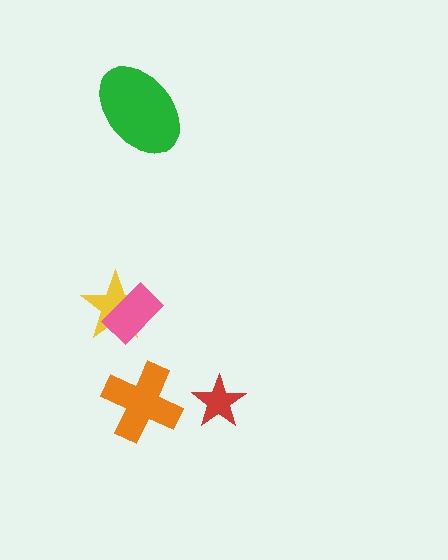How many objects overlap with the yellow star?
1 object overlaps with the yellow star.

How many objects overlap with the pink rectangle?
1 object overlaps with the pink rectangle.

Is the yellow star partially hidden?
Yes, it is partially covered by another shape.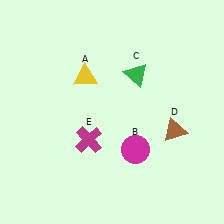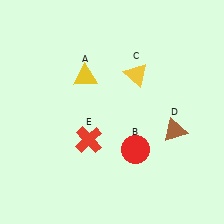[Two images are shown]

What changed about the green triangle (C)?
In Image 1, C is green. In Image 2, it changed to yellow.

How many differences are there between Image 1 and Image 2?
There are 3 differences between the two images.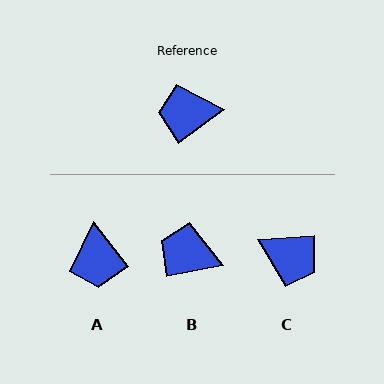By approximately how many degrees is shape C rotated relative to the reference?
Approximately 148 degrees counter-clockwise.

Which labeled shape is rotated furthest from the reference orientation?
C, about 148 degrees away.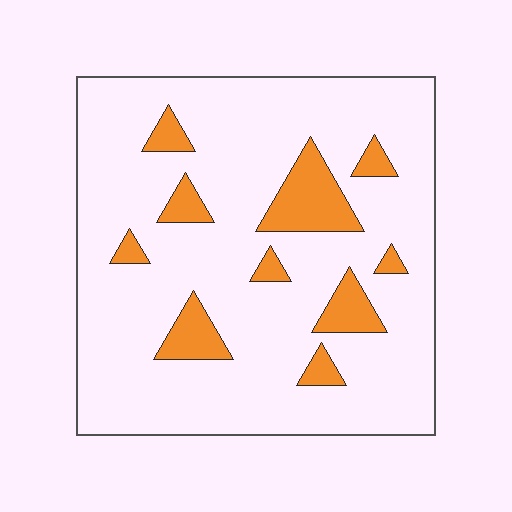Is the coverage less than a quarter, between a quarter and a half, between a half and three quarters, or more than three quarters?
Less than a quarter.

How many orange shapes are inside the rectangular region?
10.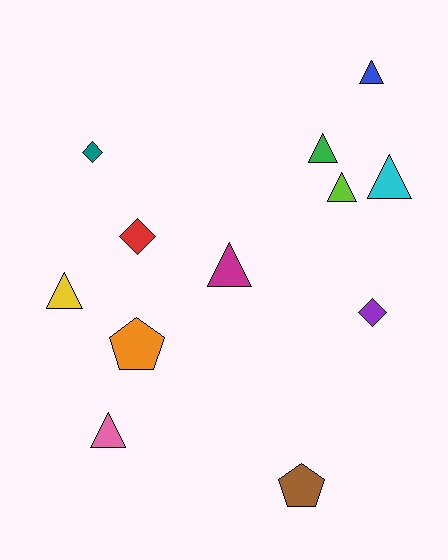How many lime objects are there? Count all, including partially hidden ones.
There is 1 lime object.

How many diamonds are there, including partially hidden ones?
There are 3 diamonds.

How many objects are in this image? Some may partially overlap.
There are 12 objects.